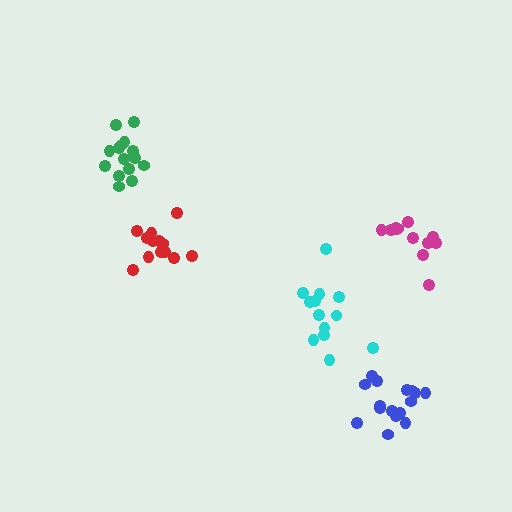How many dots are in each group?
Group 1: 13 dots, Group 2: 13 dots, Group 3: 16 dots, Group 4: 12 dots, Group 5: 15 dots (69 total).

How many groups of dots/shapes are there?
There are 5 groups.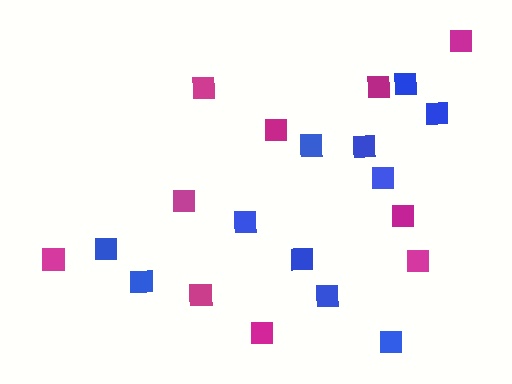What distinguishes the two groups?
There are 2 groups: one group of magenta squares (10) and one group of blue squares (11).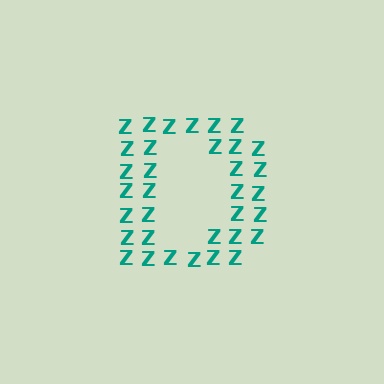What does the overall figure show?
The overall figure shows the letter D.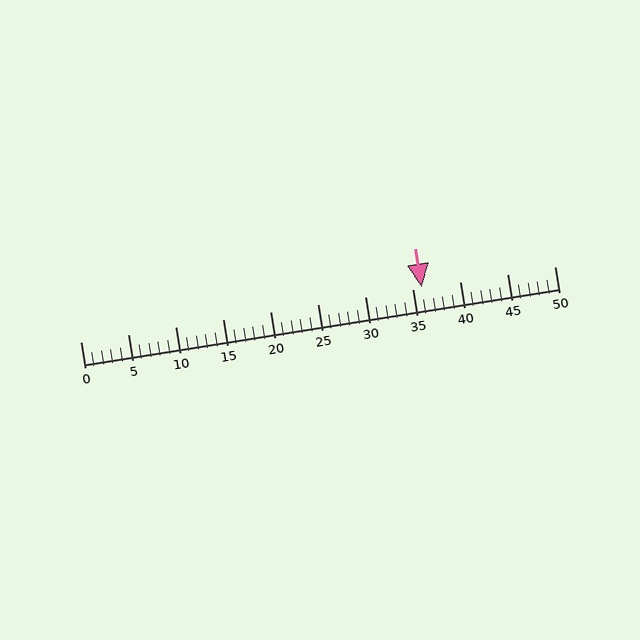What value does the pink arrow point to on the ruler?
The pink arrow points to approximately 36.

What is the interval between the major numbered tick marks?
The major tick marks are spaced 5 units apart.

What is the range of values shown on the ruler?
The ruler shows values from 0 to 50.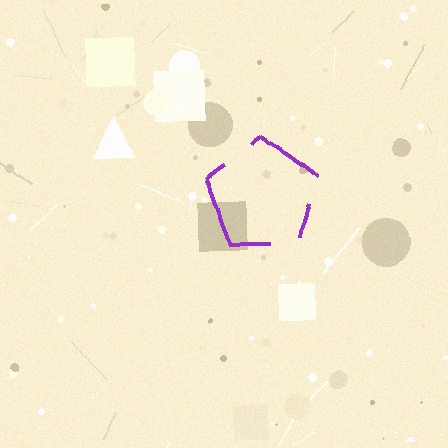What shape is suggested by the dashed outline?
The dashed outline suggests a pentagon.